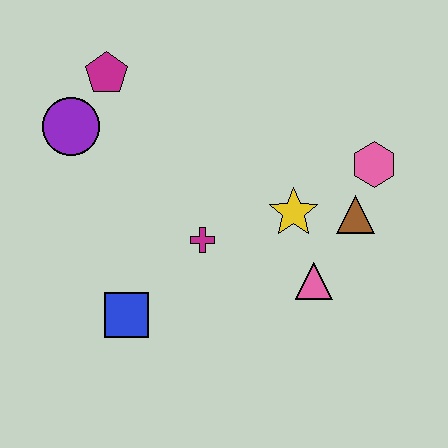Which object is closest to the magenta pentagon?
The purple circle is closest to the magenta pentagon.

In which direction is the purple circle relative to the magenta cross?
The purple circle is to the left of the magenta cross.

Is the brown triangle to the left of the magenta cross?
No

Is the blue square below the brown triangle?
Yes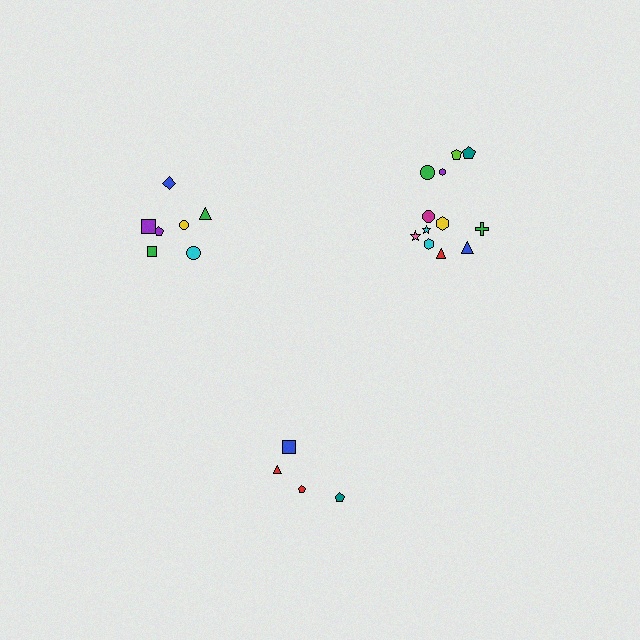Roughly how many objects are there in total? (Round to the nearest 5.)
Roughly 25 objects in total.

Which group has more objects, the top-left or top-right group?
The top-right group.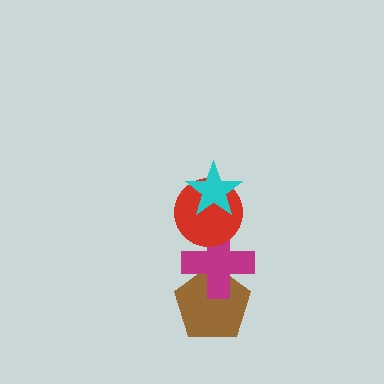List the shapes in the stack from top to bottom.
From top to bottom: the cyan star, the red circle, the magenta cross, the brown pentagon.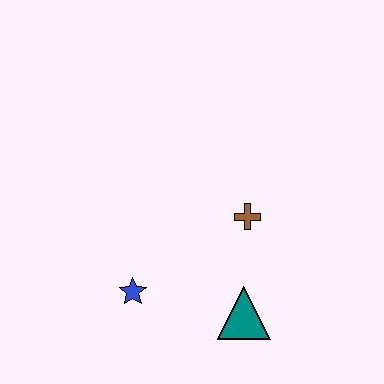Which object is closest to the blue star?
The teal triangle is closest to the blue star.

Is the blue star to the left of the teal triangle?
Yes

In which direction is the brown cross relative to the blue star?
The brown cross is to the right of the blue star.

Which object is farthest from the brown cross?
The blue star is farthest from the brown cross.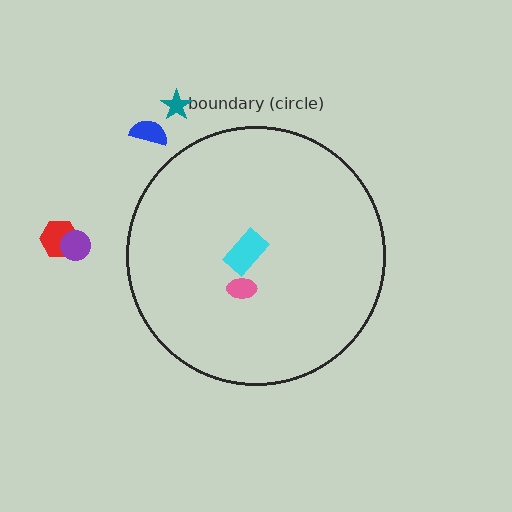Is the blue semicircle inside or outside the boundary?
Outside.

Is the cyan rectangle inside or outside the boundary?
Inside.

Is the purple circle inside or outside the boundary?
Outside.